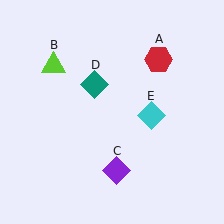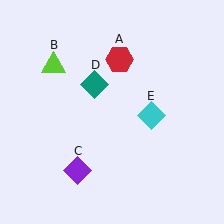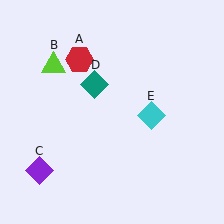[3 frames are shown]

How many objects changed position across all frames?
2 objects changed position: red hexagon (object A), purple diamond (object C).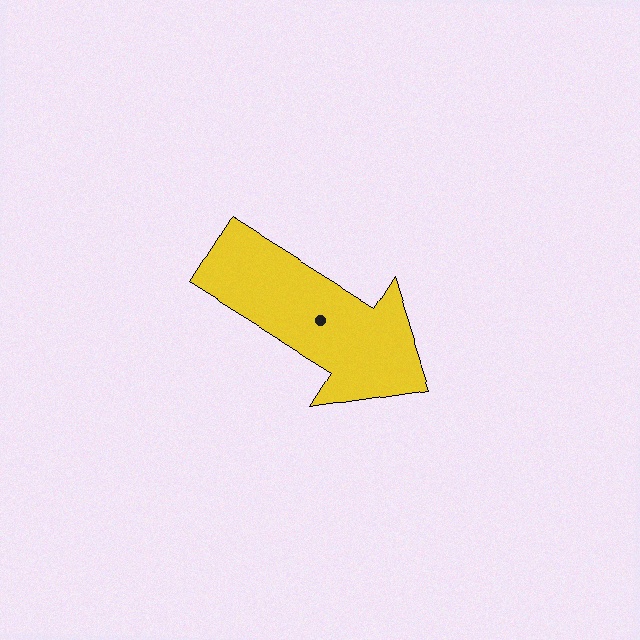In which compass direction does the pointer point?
Southeast.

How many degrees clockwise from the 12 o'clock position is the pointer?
Approximately 122 degrees.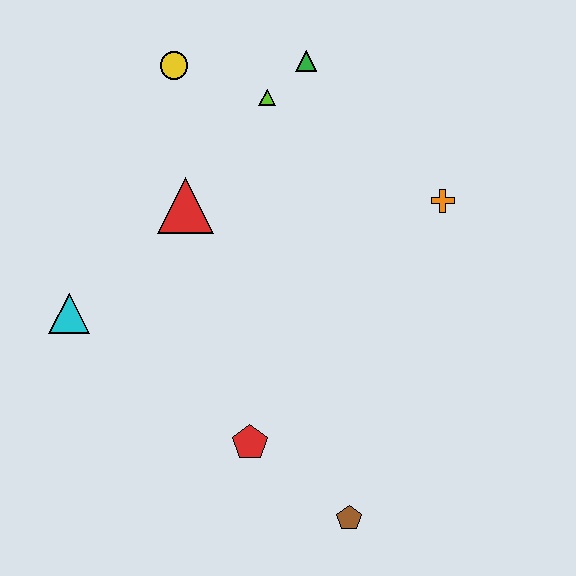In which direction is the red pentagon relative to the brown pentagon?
The red pentagon is to the left of the brown pentagon.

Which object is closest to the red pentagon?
The brown pentagon is closest to the red pentagon.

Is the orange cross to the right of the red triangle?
Yes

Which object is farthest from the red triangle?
The brown pentagon is farthest from the red triangle.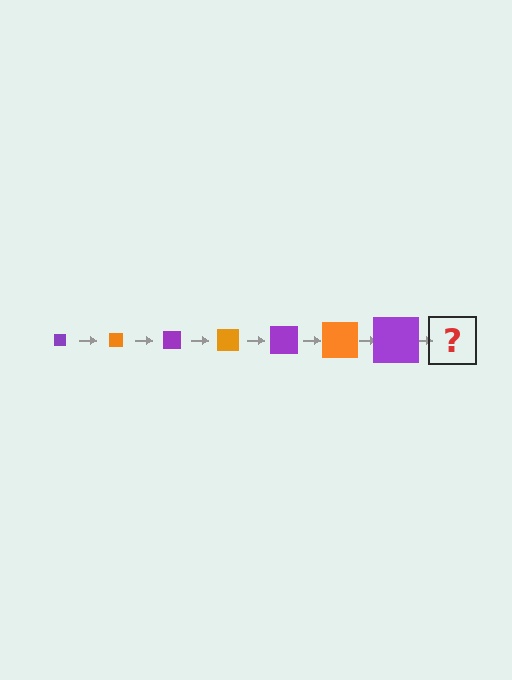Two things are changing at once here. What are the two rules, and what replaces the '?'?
The two rules are that the square grows larger each step and the color cycles through purple and orange. The '?' should be an orange square, larger than the previous one.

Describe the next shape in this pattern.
It should be an orange square, larger than the previous one.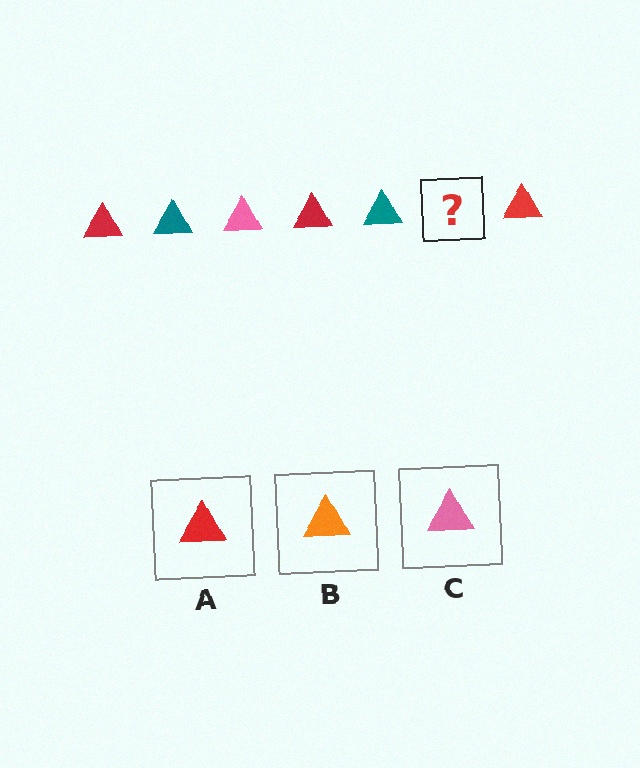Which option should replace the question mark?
Option C.